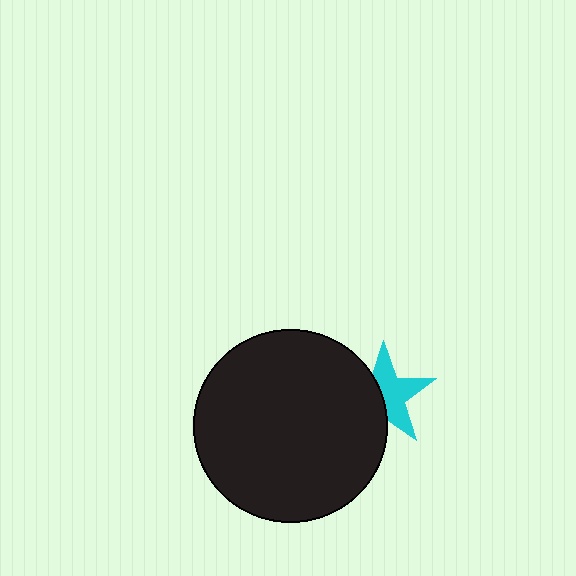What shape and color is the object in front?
The object in front is a black circle.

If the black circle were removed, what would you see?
You would see the complete cyan star.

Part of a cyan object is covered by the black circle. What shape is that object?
It is a star.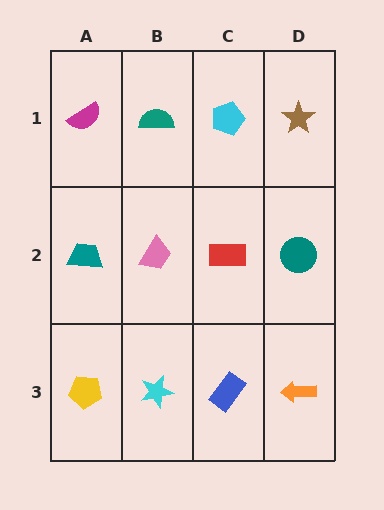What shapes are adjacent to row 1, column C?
A red rectangle (row 2, column C), a teal semicircle (row 1, column B), a brown star (row 1, column D).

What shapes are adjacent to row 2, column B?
A teal semicircle (row 1, column B), a cyan star (row 3, column B), a teal trapezoid (row 2, column A), a red rectangle (row 2, column C).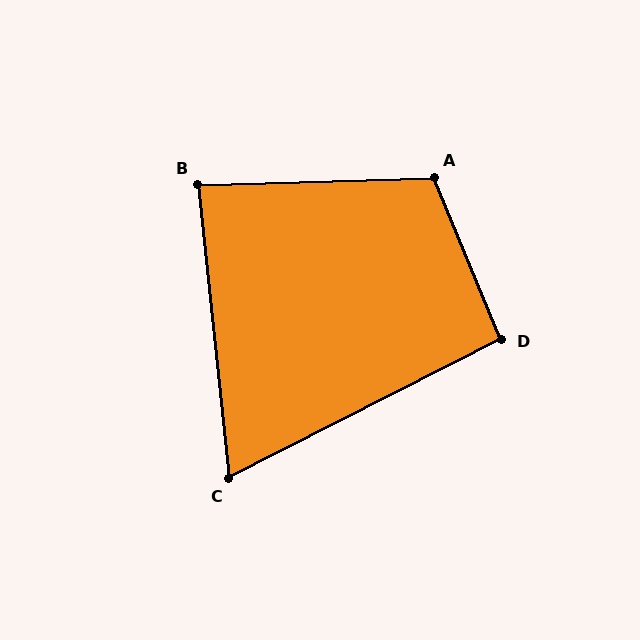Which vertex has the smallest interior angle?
C, at approximately 69 degrees.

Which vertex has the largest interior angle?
A, at approximately 111 degrees.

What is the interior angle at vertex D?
Approximately 94 degrees (approximately right).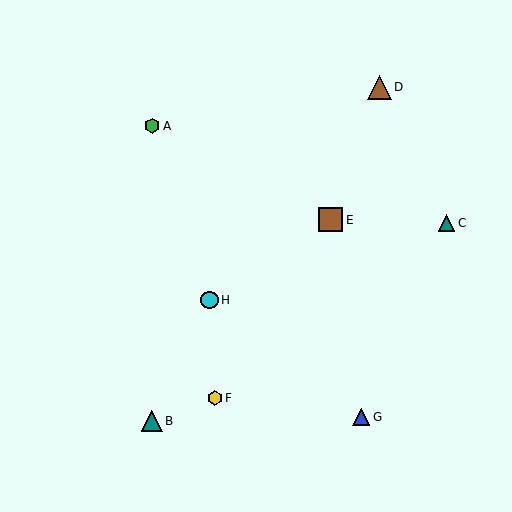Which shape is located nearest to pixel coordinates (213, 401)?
The yellow hexagon (labeled F) at (215, 398) is nearest to that location.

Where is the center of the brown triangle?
The center of the brown triangle is at (379, 87).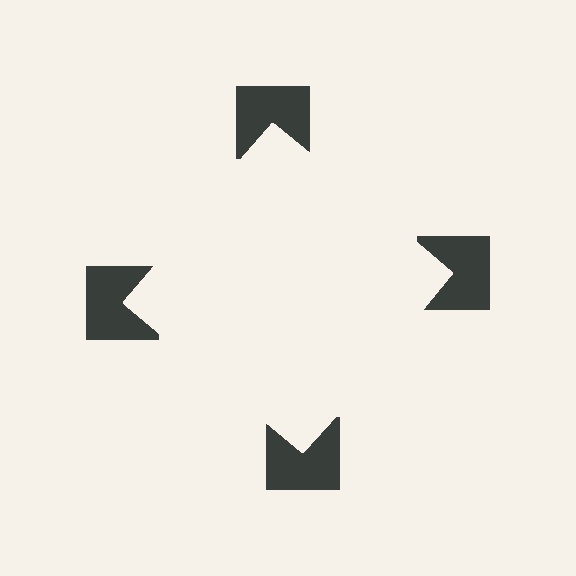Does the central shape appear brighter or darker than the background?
It typically appears slightly brighter than the background, even though no actual brightness change is drawn.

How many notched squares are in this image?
There are 4 — one at each vertex of the illusory square.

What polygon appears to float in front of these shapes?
An illusory square — its edges are inferred from the aligned wedge cuts in the notched squares, not physically drawn.